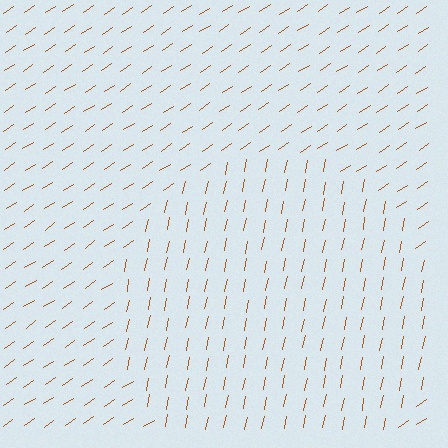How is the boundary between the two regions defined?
The boundary is defined purely by a change in line orientation (approximately 45 degrees difference). All lines are the same color and thickness.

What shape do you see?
I see a circle.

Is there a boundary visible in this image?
Yes, there is a texture boundary formed by a change in line orientation.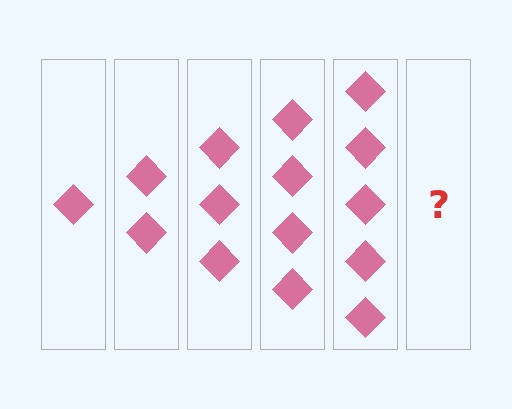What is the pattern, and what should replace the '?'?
The pattern is that each step adds one more diamond. The '?' should be 6 diamonds.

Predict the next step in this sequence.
The next step is 6 diamonds.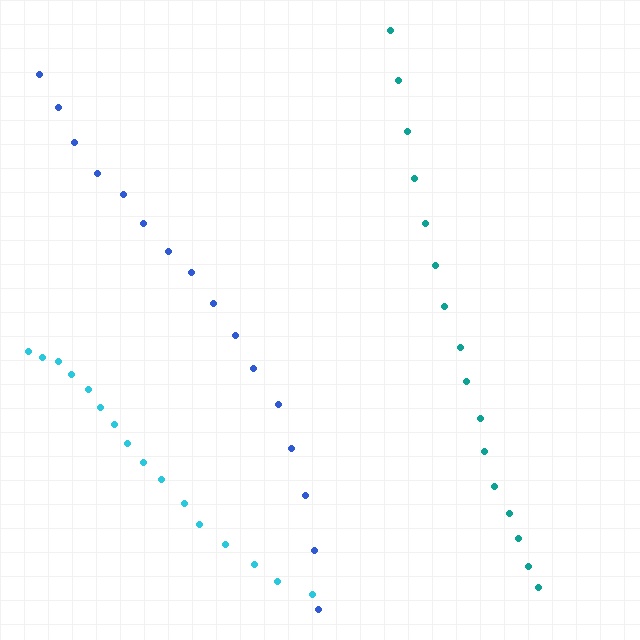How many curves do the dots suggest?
There are 3 distinct paths.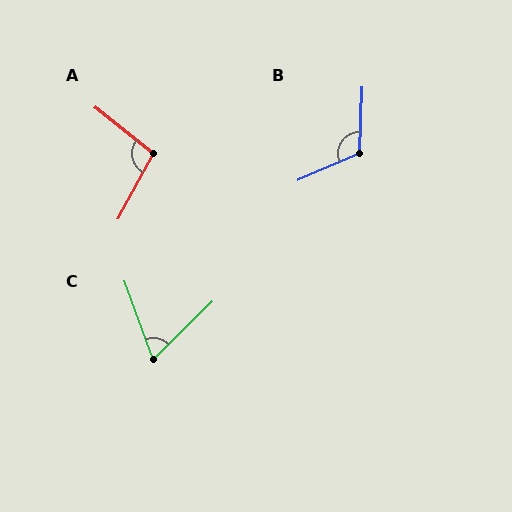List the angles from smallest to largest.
C (66°), A (100°), B (115°).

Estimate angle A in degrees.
Approximately 100 degrees.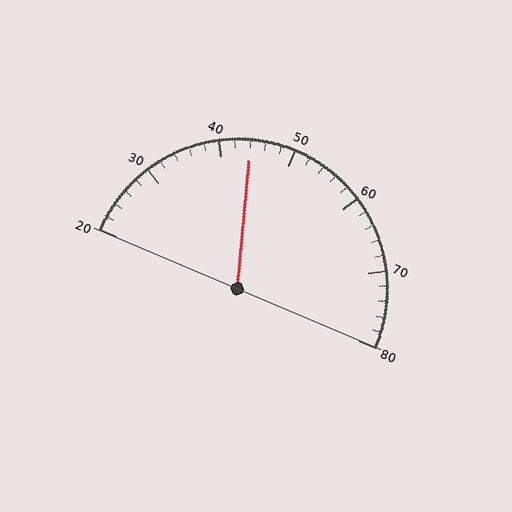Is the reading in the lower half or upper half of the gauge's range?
The reading is in the lower half of the range (20 to 80).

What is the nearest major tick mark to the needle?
The nearest major tick mark is 40.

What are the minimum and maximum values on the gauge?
The gauge ranges from 20 to 80.